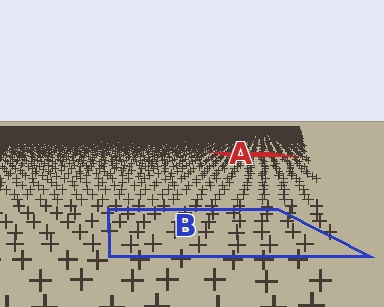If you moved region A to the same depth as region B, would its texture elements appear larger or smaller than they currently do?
They would appear larger. At a closer depth, the same texture elements are projected at a bigger on-screen size.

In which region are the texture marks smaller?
The texture marks are smaller in region A, because it is farther away.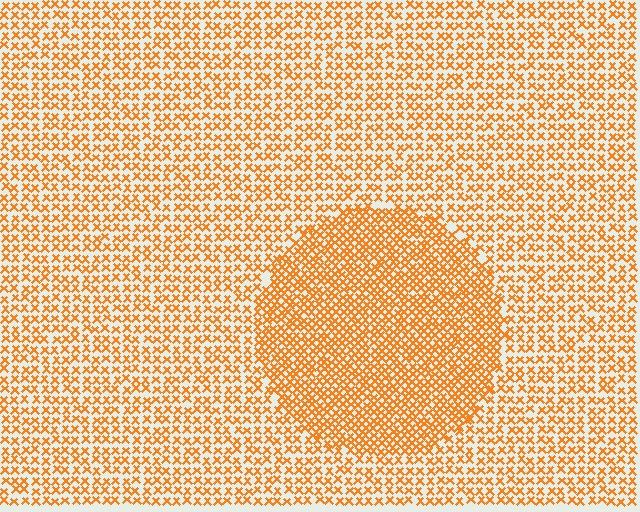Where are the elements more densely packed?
The elements are more densely packed inside the circle boundary.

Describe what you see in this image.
The image contains small orange elements arranged at two different densities. A circle-shaped region is visible where the elements are more densely packed than the surrounding area.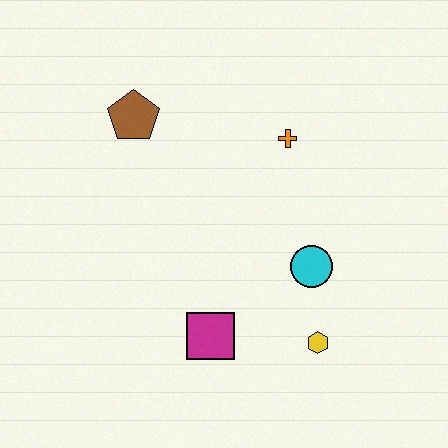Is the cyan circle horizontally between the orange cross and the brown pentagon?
No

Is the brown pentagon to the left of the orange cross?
Yes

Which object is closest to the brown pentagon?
The orange cross is closest to the brown pentagon.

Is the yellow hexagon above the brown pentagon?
No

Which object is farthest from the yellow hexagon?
The brown pentagon is farthest from the yellow hexagon.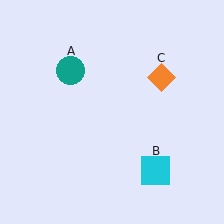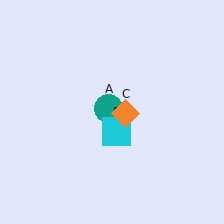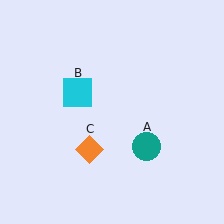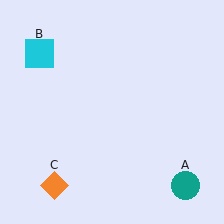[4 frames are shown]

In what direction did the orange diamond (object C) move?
The orange diamond (object C) moved down and to the left.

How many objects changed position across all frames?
3 objects changed position: teal circle (object A), cyan square (object B), orange diamond (object C).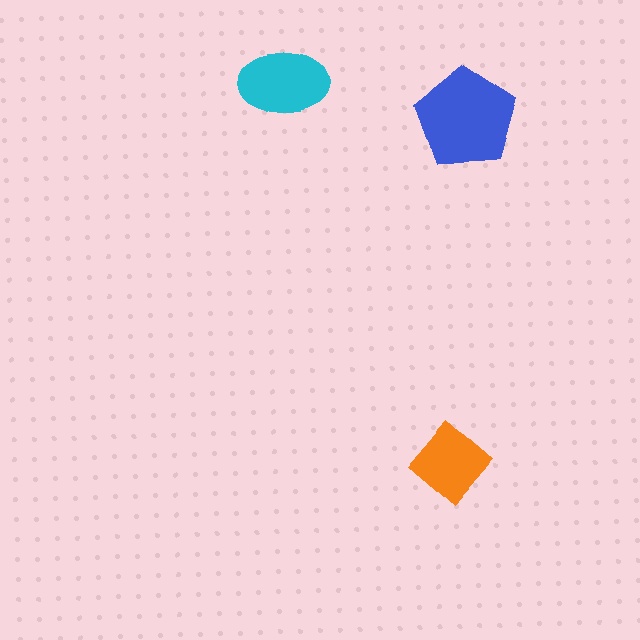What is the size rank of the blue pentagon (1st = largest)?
1st.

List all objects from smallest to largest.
The orange diamond, the cyan ellipse, the blue pentagon.